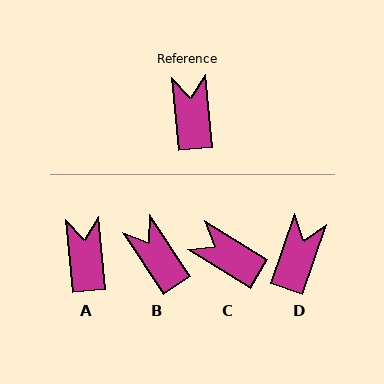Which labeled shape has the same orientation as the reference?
A.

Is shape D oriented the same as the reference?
No, it is off by about 25 degrees.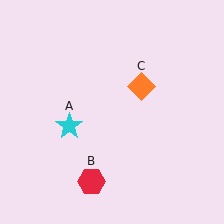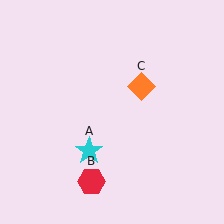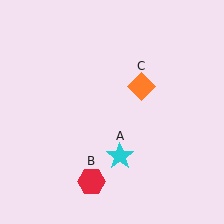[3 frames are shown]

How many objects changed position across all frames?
1 object changed position: cyan star (object A).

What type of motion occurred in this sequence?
The cyan star (object A) rotated counterclockwise around the center of the scene.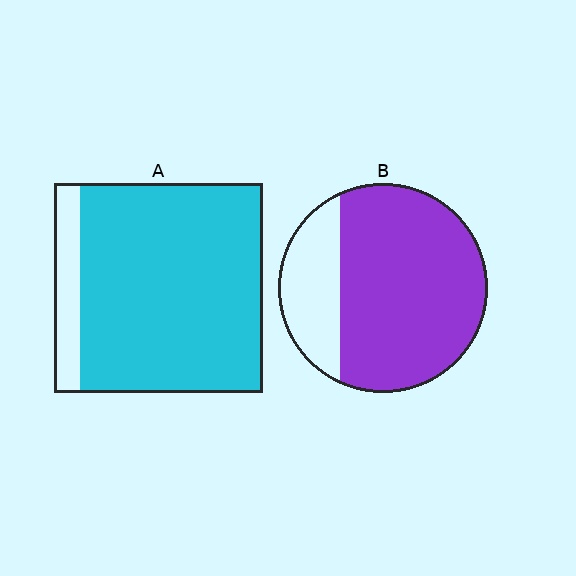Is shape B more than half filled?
Yes.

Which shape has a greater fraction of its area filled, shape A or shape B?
Shape A.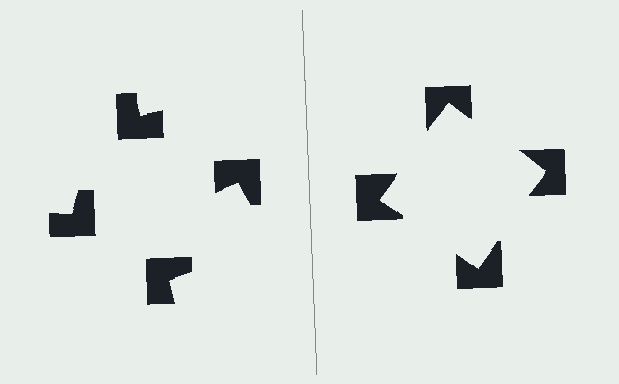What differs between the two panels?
The notched squares are positioned identically on both sides; only the wedge orientations differ. On the right they align to a square; on the left they are misaligned.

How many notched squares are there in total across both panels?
8 — 4 on each side.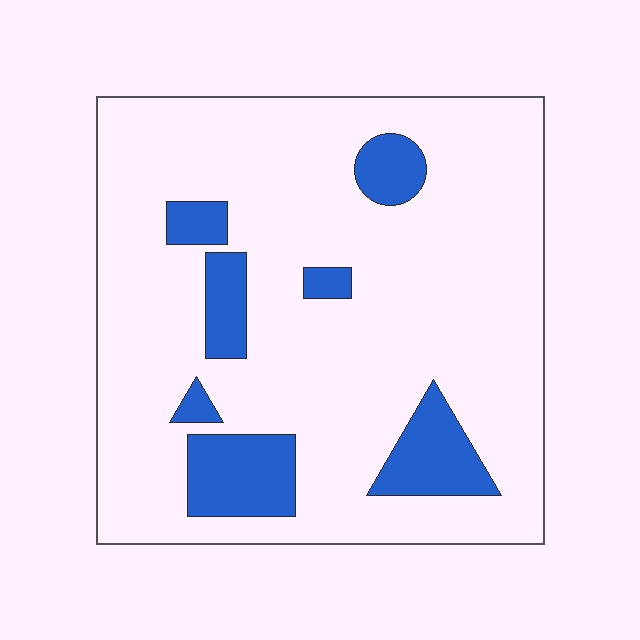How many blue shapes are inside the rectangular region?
7.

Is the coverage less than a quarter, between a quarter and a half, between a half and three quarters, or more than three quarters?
Less than a quarter.